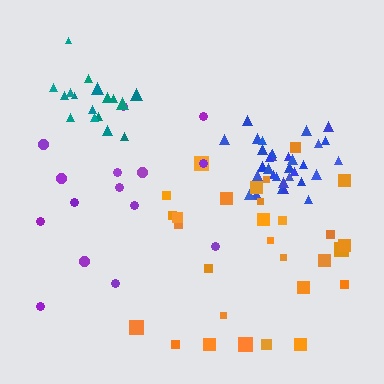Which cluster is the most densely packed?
Blue.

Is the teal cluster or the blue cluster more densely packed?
Blue.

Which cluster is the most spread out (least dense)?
Purple.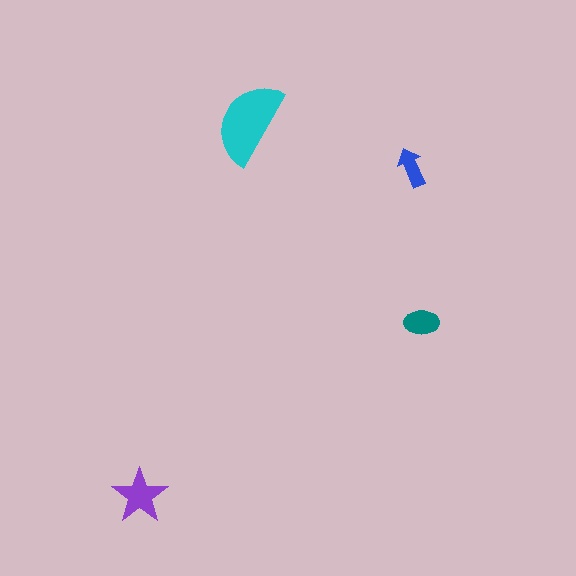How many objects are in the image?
There are 4 objects in the image.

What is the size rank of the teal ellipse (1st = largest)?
3rd.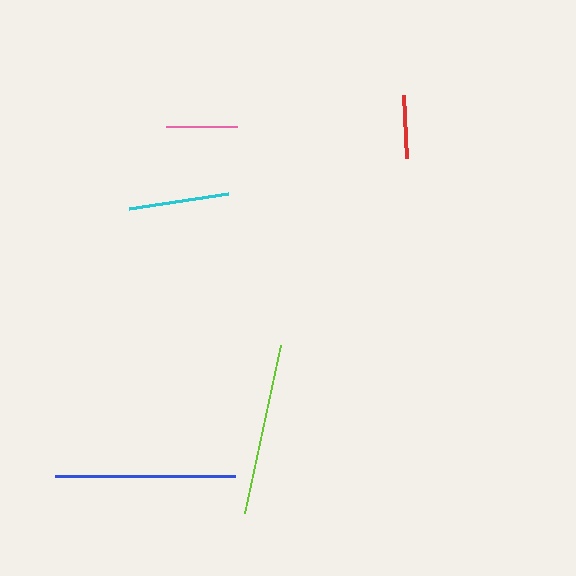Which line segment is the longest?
The blue line is the longest at approximately 179 pixels.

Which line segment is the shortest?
The red line is the shortest at approximately 63 pixels.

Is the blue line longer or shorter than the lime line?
The blue line is longer than the lime line.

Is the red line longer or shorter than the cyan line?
The cyan line is longer than the red line.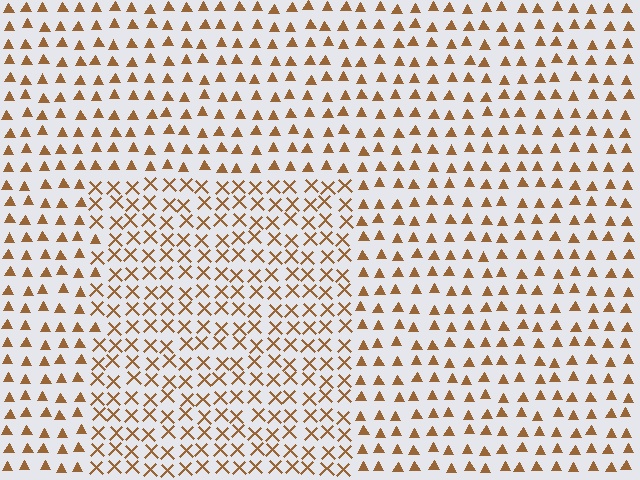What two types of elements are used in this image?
The image uses X marks inside the rectangle region and triangles outside it.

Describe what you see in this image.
The image is filled with small brown elements arranged in a uniform grid. A rectangle-shaped region contains X marks, while the surrounding area contains triangles. The boundary is defined purely by the change in element shape.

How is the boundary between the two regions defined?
The boundary is defined by a change in element shape: X marks inside vs. triangles outside. All elements share the same color and spacing.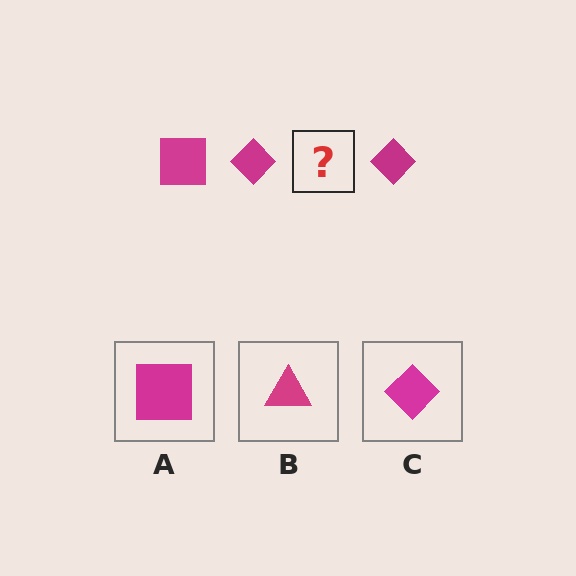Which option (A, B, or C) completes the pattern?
A.